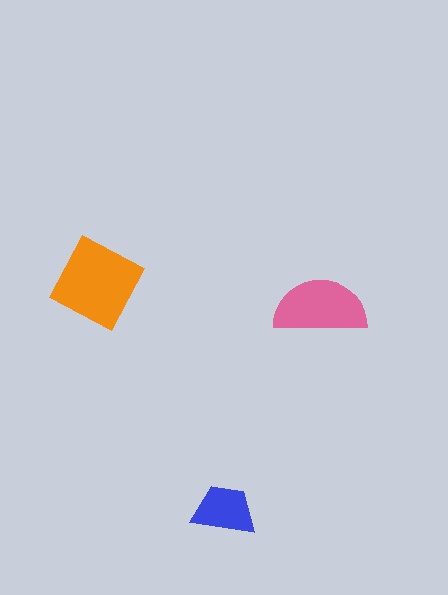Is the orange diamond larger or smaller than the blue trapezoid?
Larger.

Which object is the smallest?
The blue trapezoid.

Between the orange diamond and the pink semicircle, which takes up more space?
The orange diamond.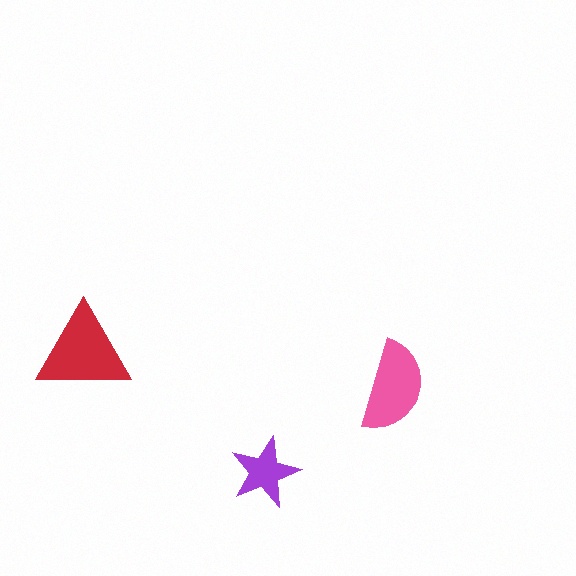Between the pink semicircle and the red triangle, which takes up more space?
The red triangle.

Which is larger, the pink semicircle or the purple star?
The pink semicircle.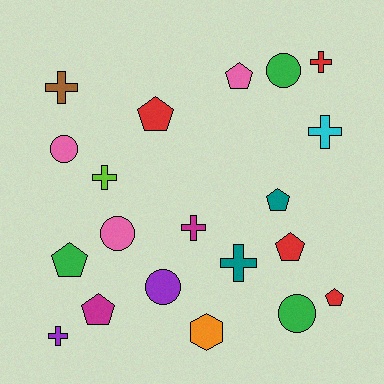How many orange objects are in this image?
There is 1 orange object.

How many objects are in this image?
There are 20 objects.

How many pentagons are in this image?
There are 7 pentagons.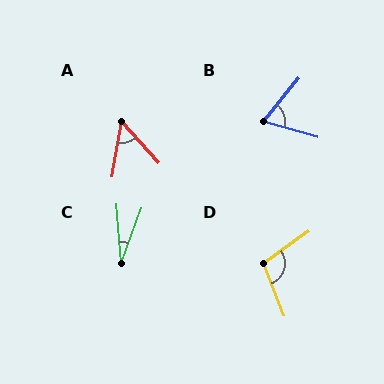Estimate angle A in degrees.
Approximately 52 degrees.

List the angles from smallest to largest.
C (25°), A (52°), B (66°), D (105°).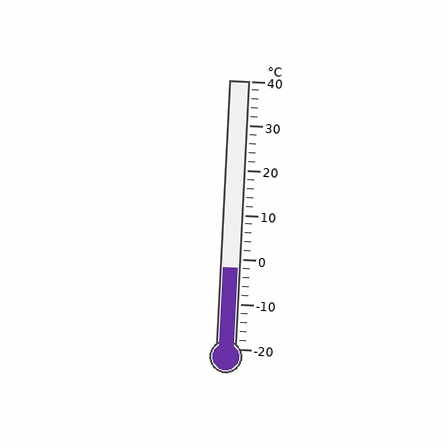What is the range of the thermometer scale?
The thermometer scale ranges from -20°C to 40°C.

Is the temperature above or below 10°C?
The temperature is below 10°C.